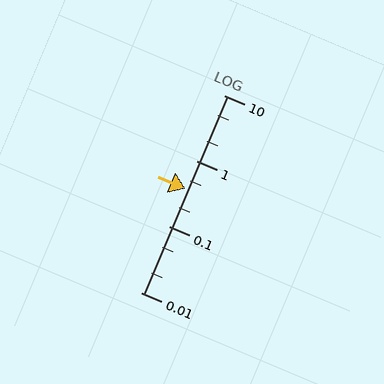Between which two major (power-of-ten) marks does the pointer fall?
The pointer is between 0.1 and 1.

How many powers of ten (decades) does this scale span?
The scale spans 3 decades, from 0.01 to 10.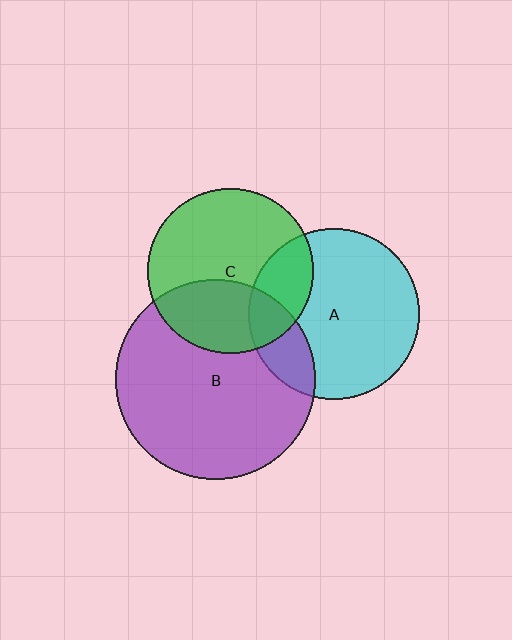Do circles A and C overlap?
Yes.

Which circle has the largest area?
Circle B (purple).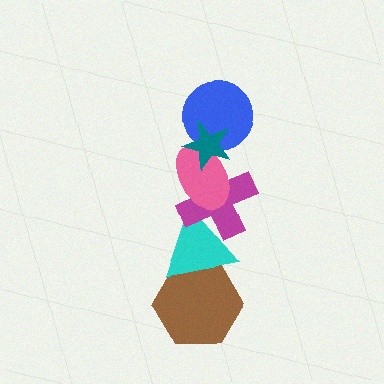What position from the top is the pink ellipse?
The pink ellipse is 3rd from the top.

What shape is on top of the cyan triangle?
The magenta cross is on top of the cyan triangle.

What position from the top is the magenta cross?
The magenta cross is 4th from the top.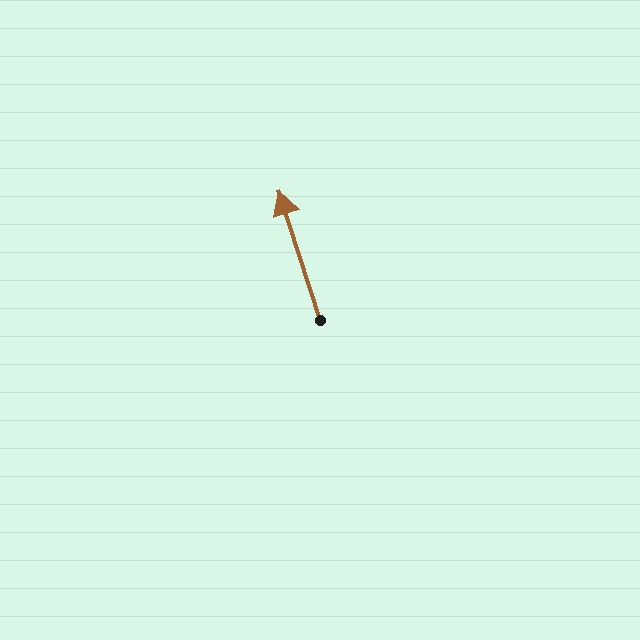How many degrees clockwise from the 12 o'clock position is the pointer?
Approximately 342 degrees.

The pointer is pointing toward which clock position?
Roughly 11 o'clock.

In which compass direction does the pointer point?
North.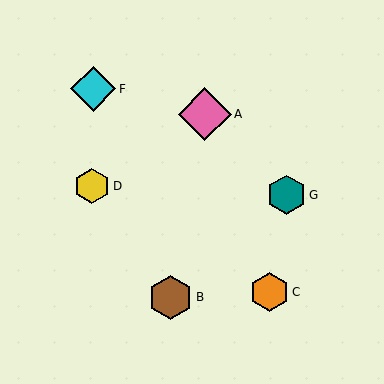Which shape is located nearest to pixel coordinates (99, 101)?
The cyan diamond (labeled F) at (93, 89) is nearest to that location.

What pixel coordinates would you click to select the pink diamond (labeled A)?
Click at (205, 114) to select the pink diamond A.